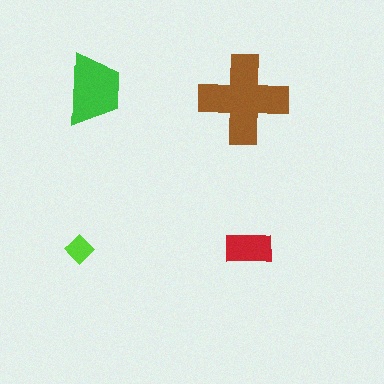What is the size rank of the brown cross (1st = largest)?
1st.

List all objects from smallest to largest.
The lime diamond, the red rectangle, the green trapezoid, the brown cross.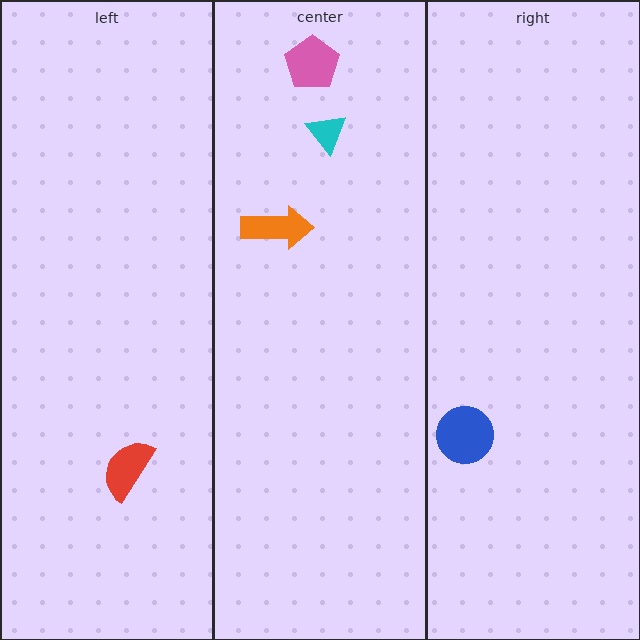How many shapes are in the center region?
3.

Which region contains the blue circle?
The right region.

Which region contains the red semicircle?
The left region.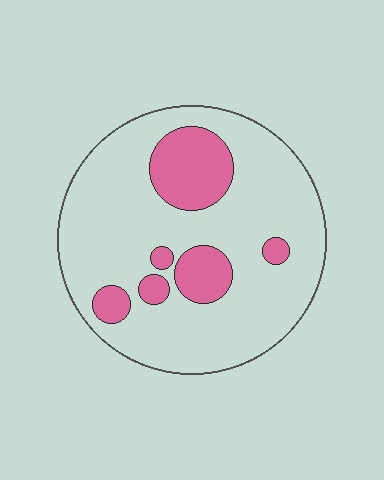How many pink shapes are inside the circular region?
6.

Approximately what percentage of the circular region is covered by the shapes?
Approximately 20%.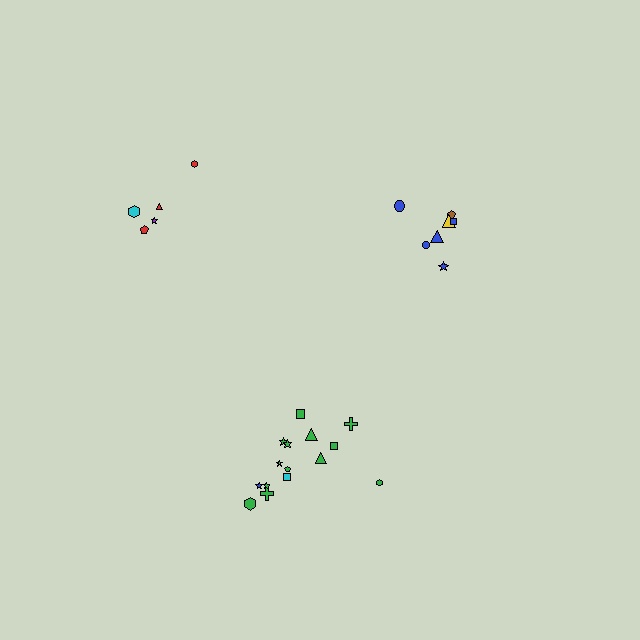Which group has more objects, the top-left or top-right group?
The top-right group.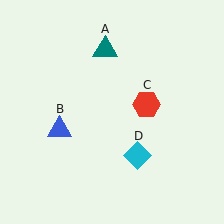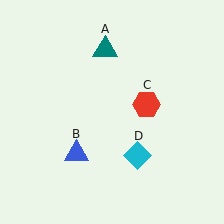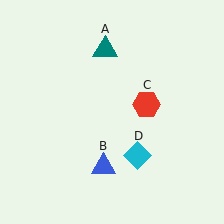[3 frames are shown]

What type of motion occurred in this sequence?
The blue triangle (object B) rotated counterclockwise around the center of the scene.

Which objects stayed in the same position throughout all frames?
Teal triangle (object A) and red hexagon (object C) and cyan diamond (object D) remained stationary.